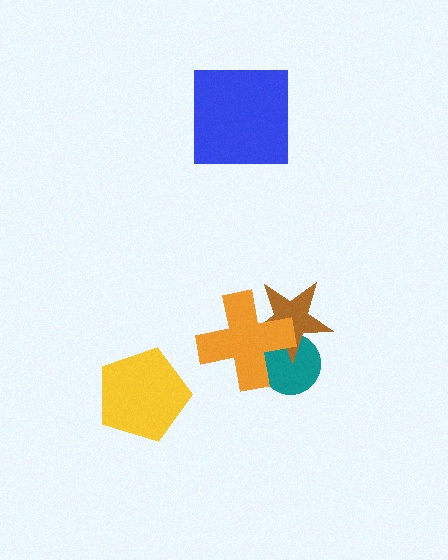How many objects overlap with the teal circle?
2 objects overlap with the teal circle.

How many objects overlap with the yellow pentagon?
0 objects overlap with the yellow pentagon.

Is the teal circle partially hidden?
Yes, it is partially covered by another shape.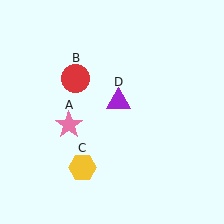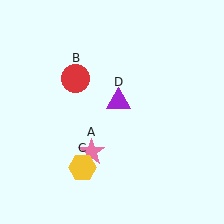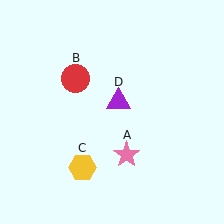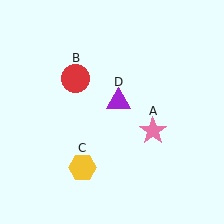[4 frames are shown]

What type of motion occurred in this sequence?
The pink star (object A) rotated counterclockwise around the center of the scene.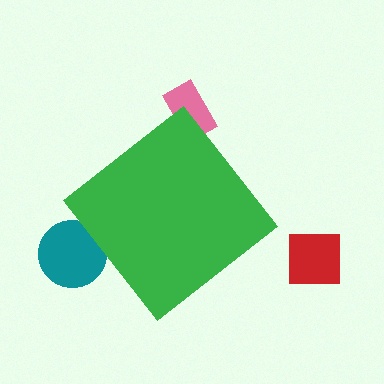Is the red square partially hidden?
No, the red square is fully visible.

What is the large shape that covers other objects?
A green diamond.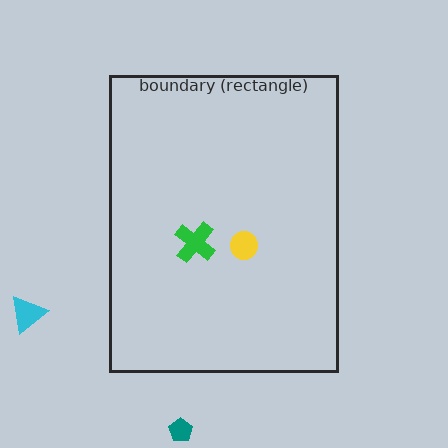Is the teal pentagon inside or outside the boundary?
Outside.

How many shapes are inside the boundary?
2 inside, 2 outside.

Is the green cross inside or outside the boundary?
Inside.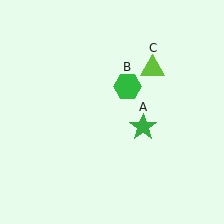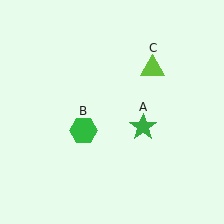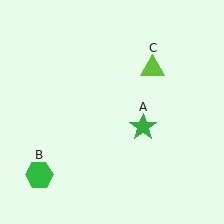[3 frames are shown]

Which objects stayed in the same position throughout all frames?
Green star (object A) and lime triangle (object C) remained stationary.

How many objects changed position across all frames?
1 object changed position: green hexagon (object B).